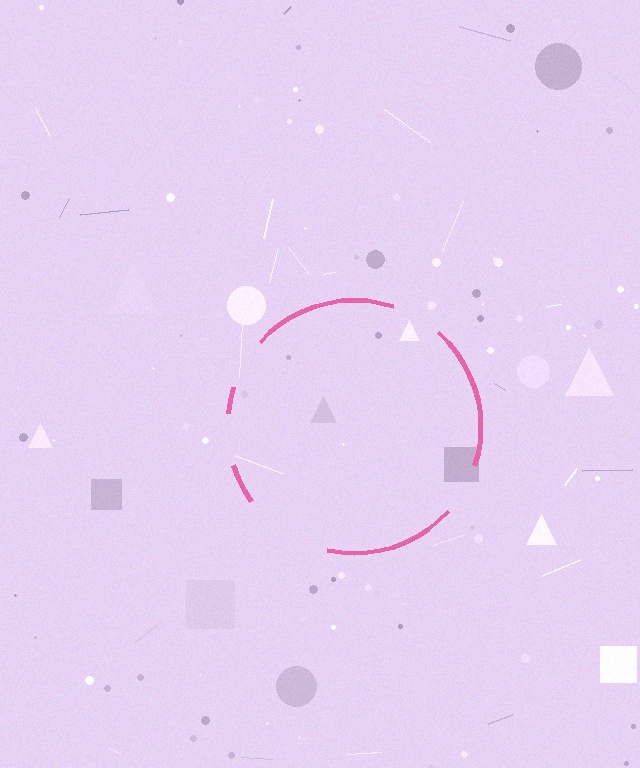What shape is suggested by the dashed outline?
The dashed outline suggests a circle.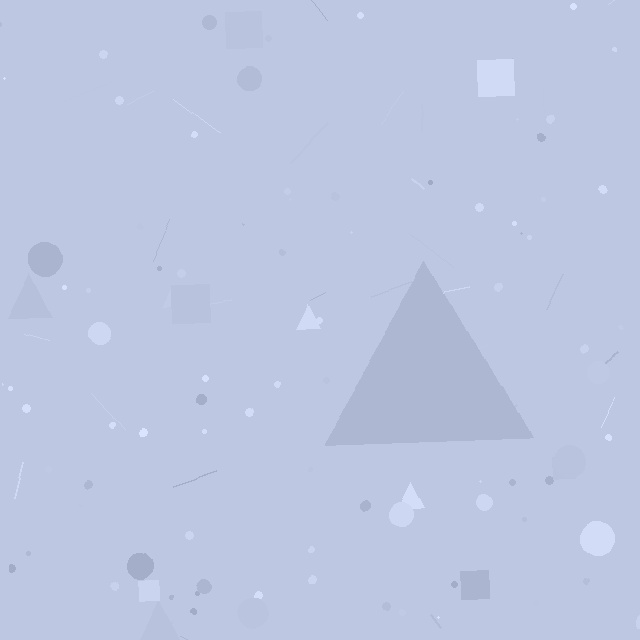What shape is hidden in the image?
A triangle is hidden in the image.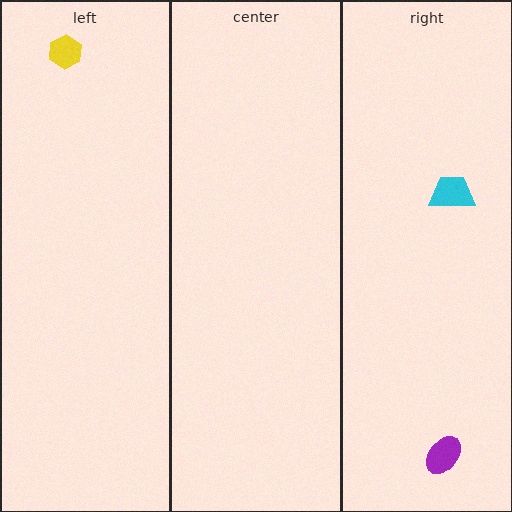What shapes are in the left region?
The yellow hexagon.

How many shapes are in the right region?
2.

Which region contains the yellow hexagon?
The left region.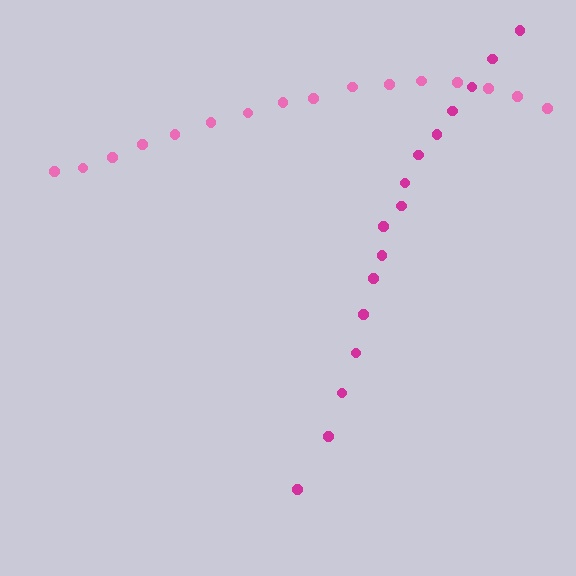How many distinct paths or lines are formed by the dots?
There are 2 distinct paths.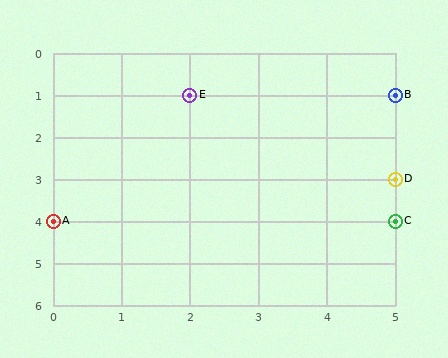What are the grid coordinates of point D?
Point D is at grid coordinates (5, 3).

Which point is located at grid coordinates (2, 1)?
Point E is at (2, 1).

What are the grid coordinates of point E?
Point E is at grid coordinates (2, 1).